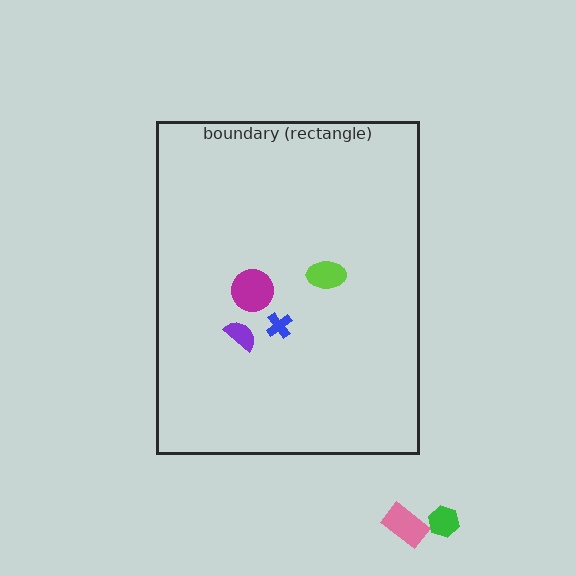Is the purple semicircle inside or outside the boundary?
Inside.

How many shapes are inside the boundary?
4 inside, 2 outside.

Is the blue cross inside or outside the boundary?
Inside.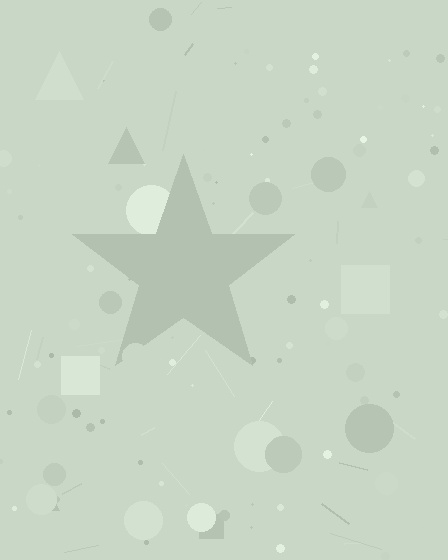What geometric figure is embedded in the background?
A star is embedded in the background.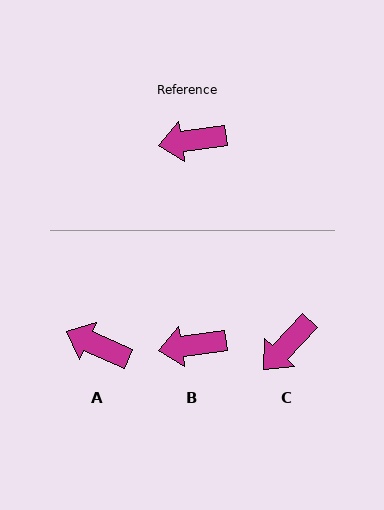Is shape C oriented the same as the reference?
No, it is off by about 38 degrees.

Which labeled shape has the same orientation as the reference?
B.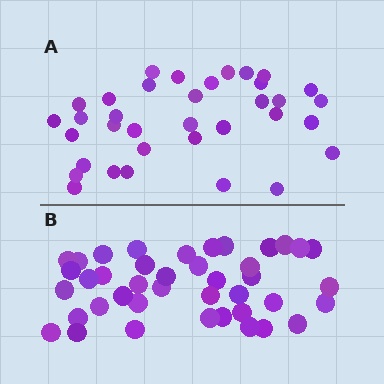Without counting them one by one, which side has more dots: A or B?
Region B (the bottom region) has more dots.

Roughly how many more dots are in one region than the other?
Region B has about 6 more dots than region A.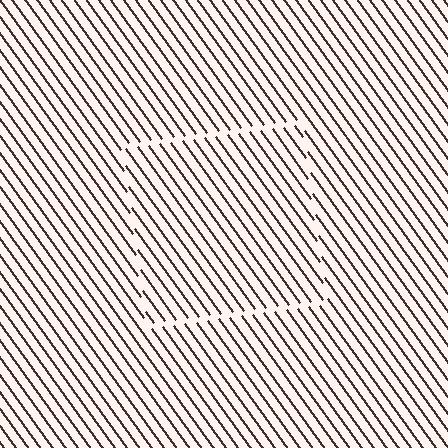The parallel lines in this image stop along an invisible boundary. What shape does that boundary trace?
An illusory square. The interior of the shape contains the same grating, shifted by half a period — the contour is defined by the phase discontinuity where line-ends from the inner and outer gratings abut.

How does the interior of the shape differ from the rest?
The interior of the shape contains the same grating, shifted by half a period — the contour is defined by the phase discontinuity where line-ends from the inner and outer gratings abut.